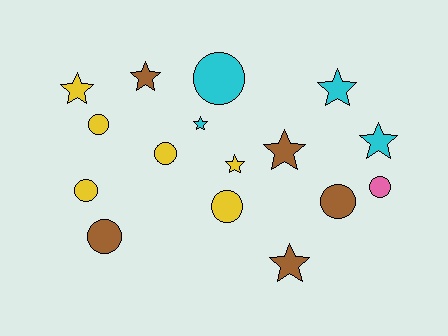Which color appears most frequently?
Yellow, with 6 objects.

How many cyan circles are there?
There is 1 cyan circle.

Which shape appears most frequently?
Circle, with 8 objects.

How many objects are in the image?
There are 16 objects.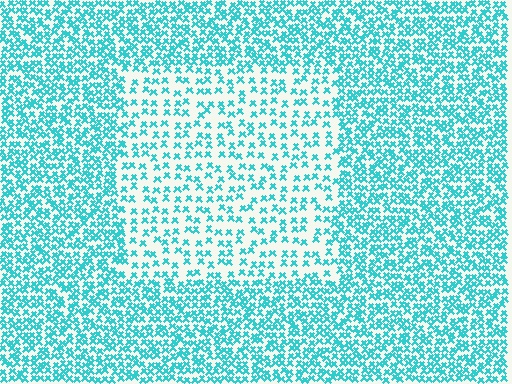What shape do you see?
I see a rectangle.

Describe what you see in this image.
The image contains small cyan elements arranged at two different densities. A rectangle-shaped region is visible where the elements are less densely packed than the surrounding area.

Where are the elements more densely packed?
The elements are more densely packed outside the rectangle boundary.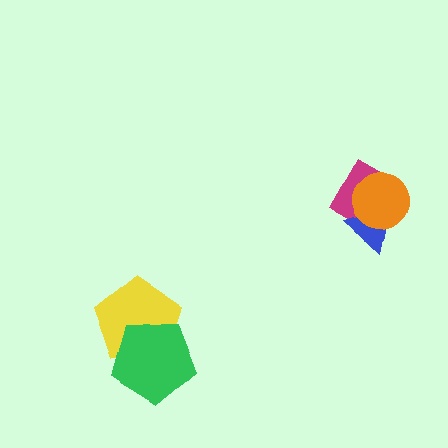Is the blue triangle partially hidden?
Yes, it is partially covered by another shape.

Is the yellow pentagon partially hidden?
Yes, it is partially covered by another shape.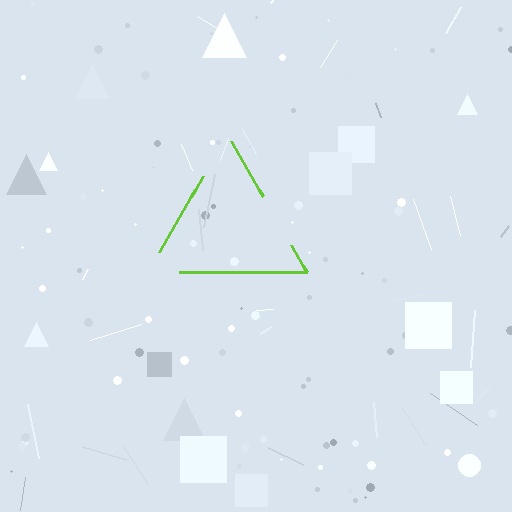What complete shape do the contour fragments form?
The contour fragments form a triangle.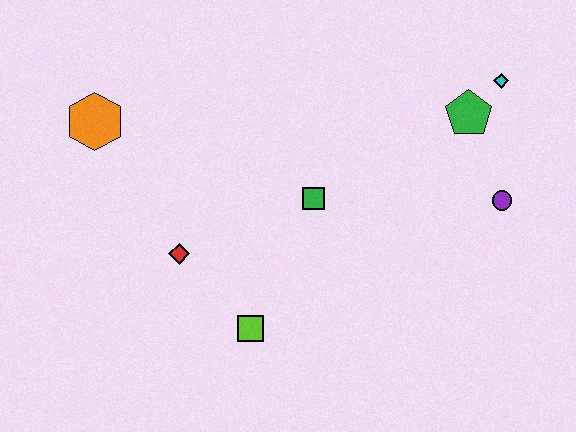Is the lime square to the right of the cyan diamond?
No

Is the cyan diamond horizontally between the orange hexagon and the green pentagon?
No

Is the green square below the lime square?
No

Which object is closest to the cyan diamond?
The green pentagon is closest to the cyan diamond.